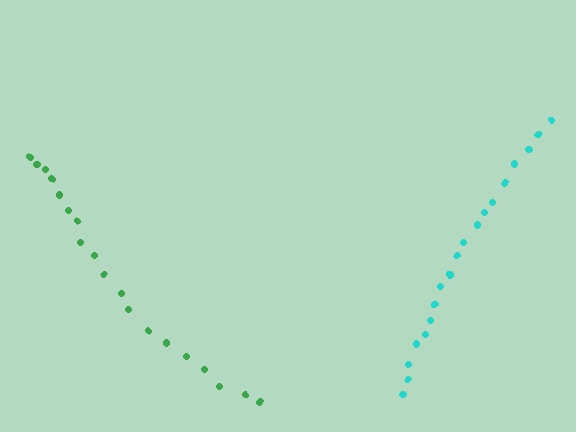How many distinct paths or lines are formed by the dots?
There are 2 distinct paths.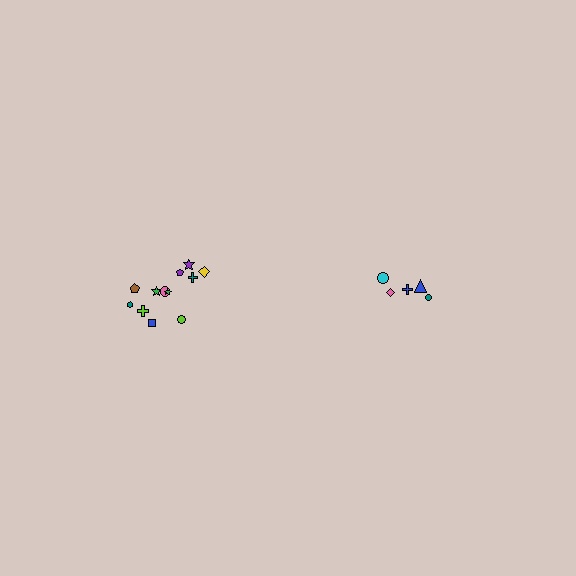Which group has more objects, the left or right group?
The left group.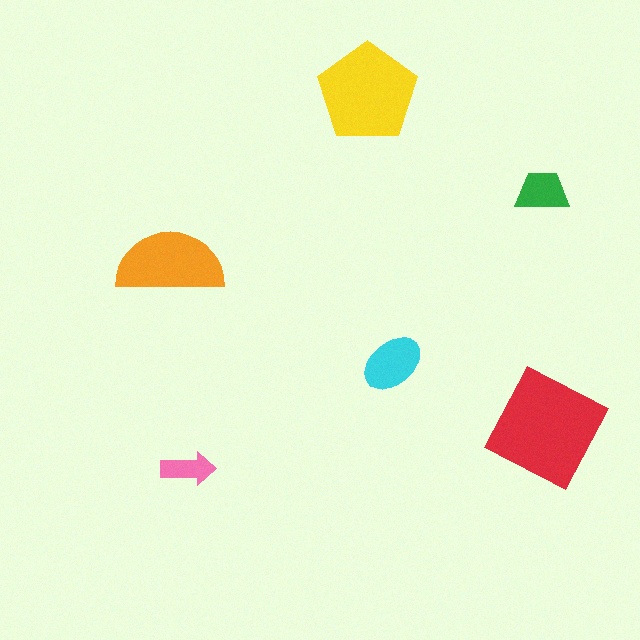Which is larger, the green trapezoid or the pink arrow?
The green trapezoid.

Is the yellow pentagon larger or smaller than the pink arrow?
Larger.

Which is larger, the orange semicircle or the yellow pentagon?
The yellow pentagon.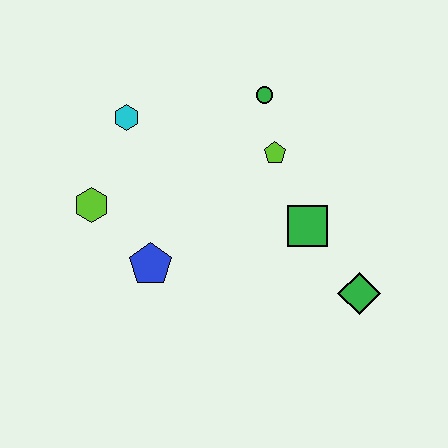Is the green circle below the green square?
No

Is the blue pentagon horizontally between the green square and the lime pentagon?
No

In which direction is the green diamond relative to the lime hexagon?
The green diamond is to the right of the lime hexagon.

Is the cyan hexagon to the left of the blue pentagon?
Yes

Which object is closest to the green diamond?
The green square is closest to the green diamond.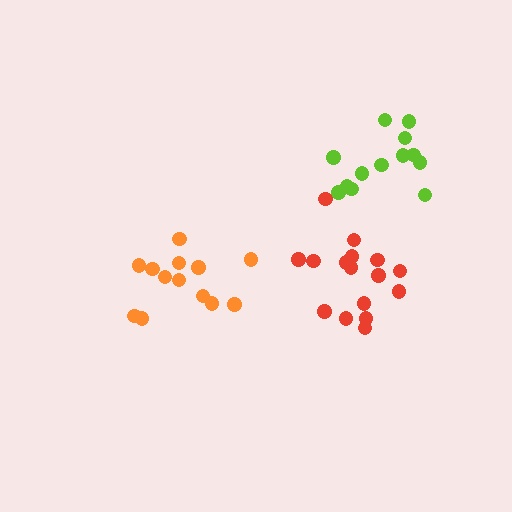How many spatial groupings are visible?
There are 3 spatial groupings.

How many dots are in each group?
Group 1: 16 dots, Group 2: 13 dots, Group 3: 13 dots (42 total).